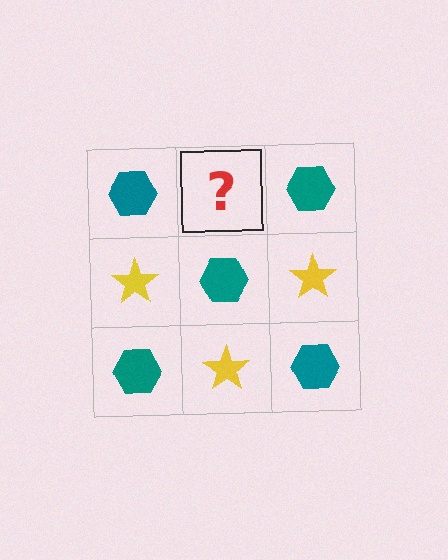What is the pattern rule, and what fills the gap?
The rule is that it alternates teal hexagon and yellow star in a checkerboard pattern. The gap should be filled with a yellow star.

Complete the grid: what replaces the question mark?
The question mark should be replaced with a yellow star.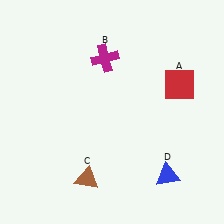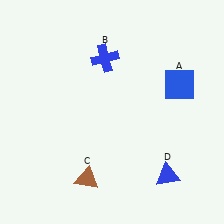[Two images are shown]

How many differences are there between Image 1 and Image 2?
There are 2 differences between the two images.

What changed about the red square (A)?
In Image 1, A is red. In Image 2, it changed to blue.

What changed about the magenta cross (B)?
In Image 1, B is magenta. In Image 2, it changed to blue.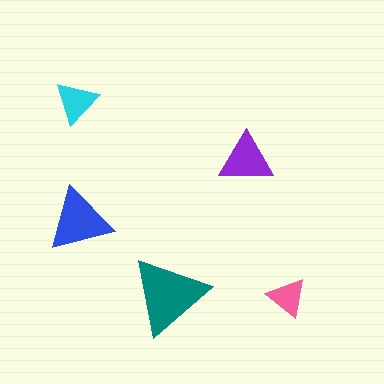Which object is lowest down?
The pink triangle is bottommost.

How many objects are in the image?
There are 5 objects in the image.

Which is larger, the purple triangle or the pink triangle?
The purple one.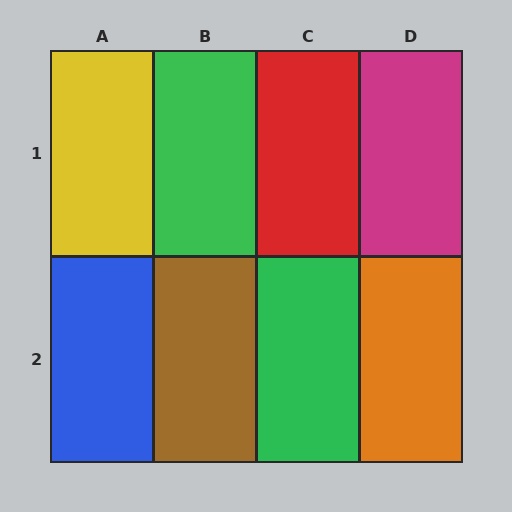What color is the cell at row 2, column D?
Orange.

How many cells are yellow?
1 cell is yellow.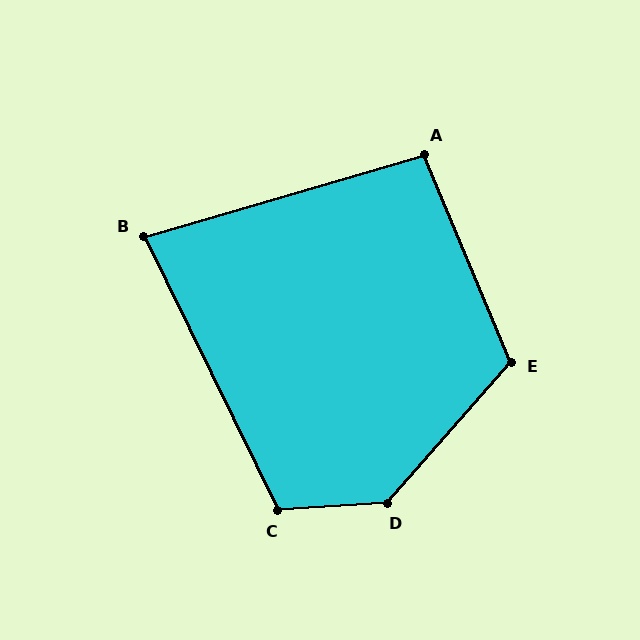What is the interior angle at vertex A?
Approximately 96 degrees (obtuse).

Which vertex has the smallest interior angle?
B, at approximately 80 degrees.